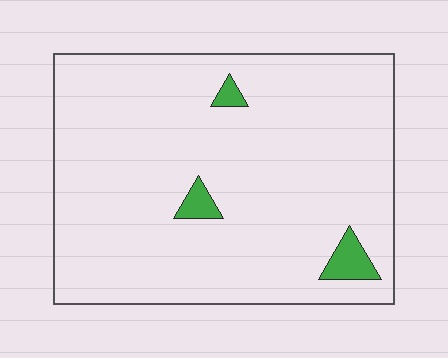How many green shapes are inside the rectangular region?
3.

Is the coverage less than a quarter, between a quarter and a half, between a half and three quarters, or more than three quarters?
Less than a quarter.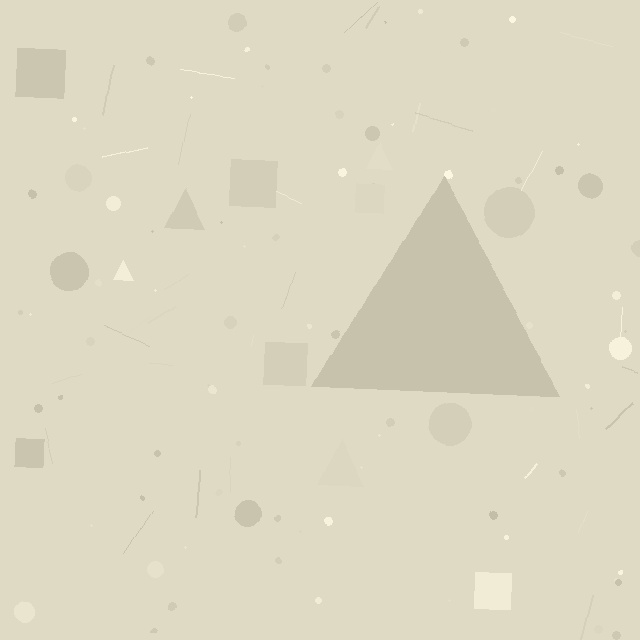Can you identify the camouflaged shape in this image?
The camouflaged shape is a triangle.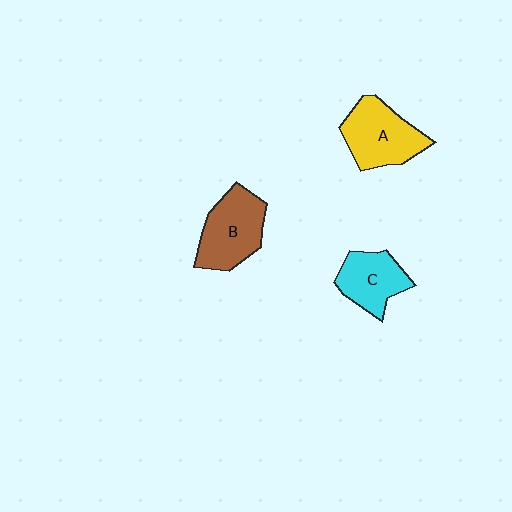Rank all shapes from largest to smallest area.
From largest to smallest: A (yellow), B (brown), C (cyan).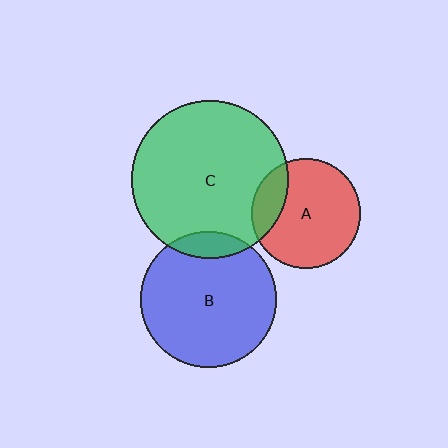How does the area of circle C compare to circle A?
Approximately 2.1 times.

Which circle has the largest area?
Circle C (green).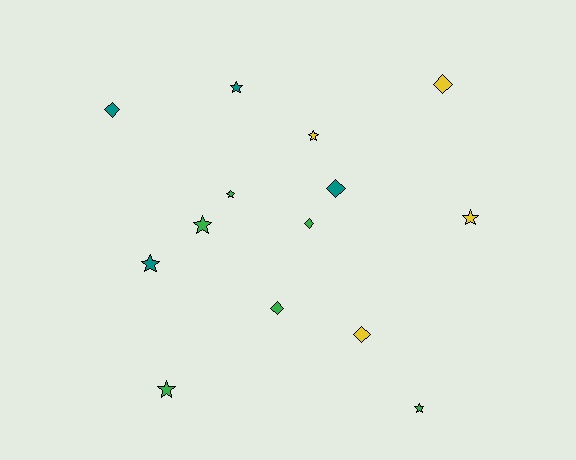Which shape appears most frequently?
Star, with 8 objects.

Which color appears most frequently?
Green, with 6 objects.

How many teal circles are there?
There are no teal circles.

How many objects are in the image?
There are 14 objects.